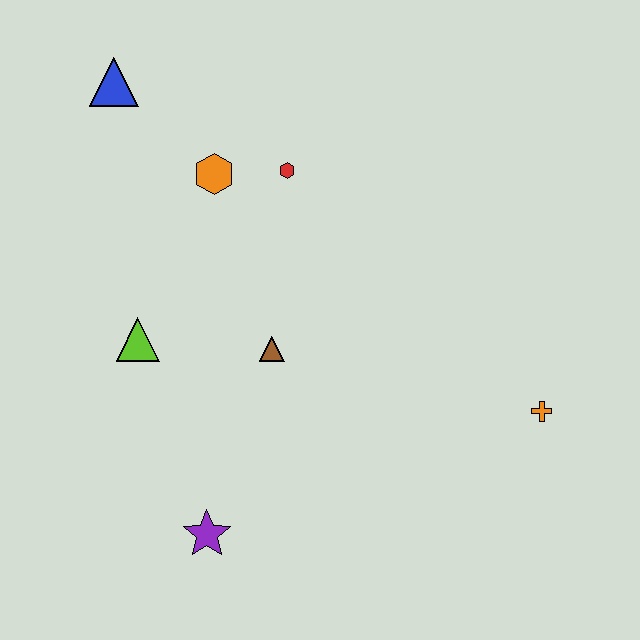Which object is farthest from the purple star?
The blue triangle is farthest from the purple star.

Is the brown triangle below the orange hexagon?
Yes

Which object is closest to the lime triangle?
The brown triangle is closest to the lime triangle.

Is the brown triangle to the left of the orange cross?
Yes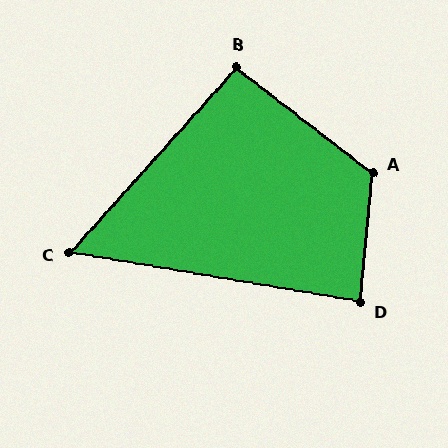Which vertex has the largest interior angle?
A, at approximately 122 degrees.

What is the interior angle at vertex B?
Approximately 94 degrees (approximately right).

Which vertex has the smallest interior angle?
C, at approximately 58 degrees.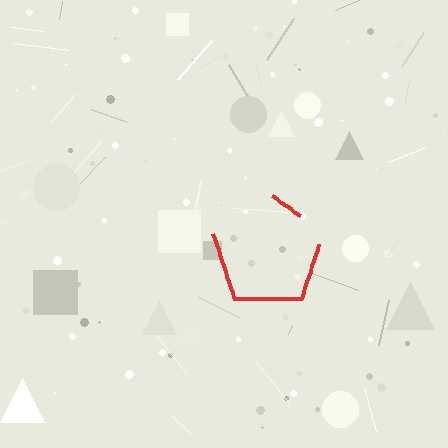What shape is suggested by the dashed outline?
The dashed outline suggests a pentagon.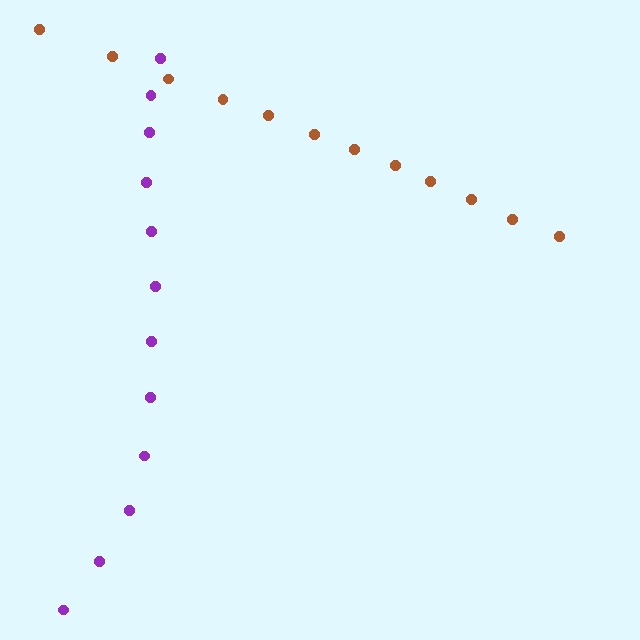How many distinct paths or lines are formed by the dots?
There are 2 distinct paths.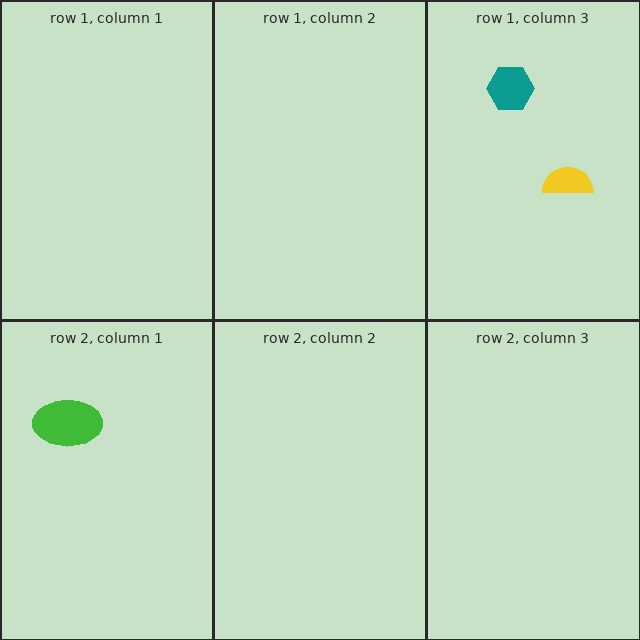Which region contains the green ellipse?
The row 2, column 1 region.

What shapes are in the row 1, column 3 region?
The teal hexagon, the yellow semicircle.